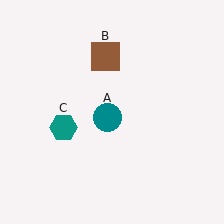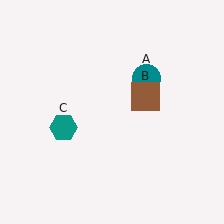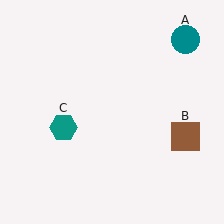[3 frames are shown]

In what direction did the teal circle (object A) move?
The teal circle (object A) moved up and to the right.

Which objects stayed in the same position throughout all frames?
Teal hexagon (object C) remained stationary.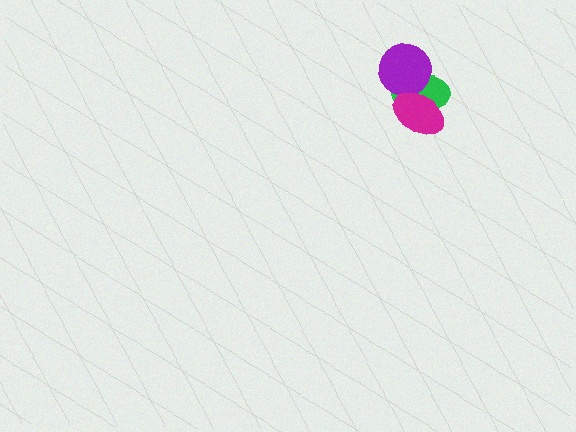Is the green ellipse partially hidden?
Yes, it is partially covered by another shape.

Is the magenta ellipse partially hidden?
No, no other shape covers it.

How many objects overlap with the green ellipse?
2 objects overlap with the green ellipse.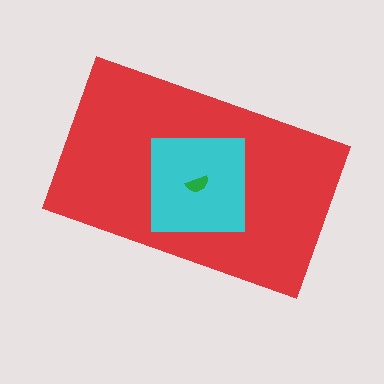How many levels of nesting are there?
3.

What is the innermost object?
The green semicircle.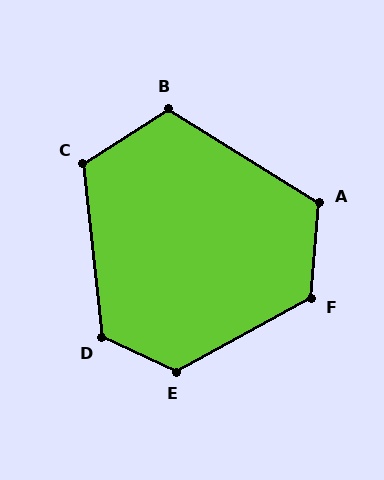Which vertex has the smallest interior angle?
B, at approximately 116 degrees.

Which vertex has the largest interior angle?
E, at approximately 127 degrees.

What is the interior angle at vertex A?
Approximately 117 degrees (obtuse).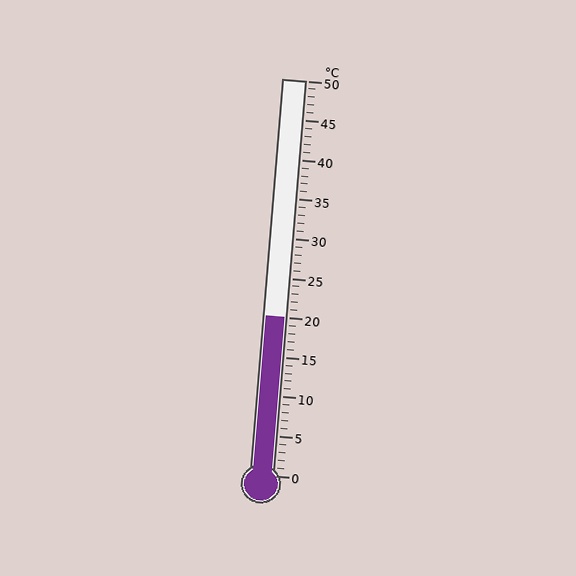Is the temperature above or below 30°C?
The temperature is below 30°C.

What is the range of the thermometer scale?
The thermometer scale ranges from 0°C to 50°C.